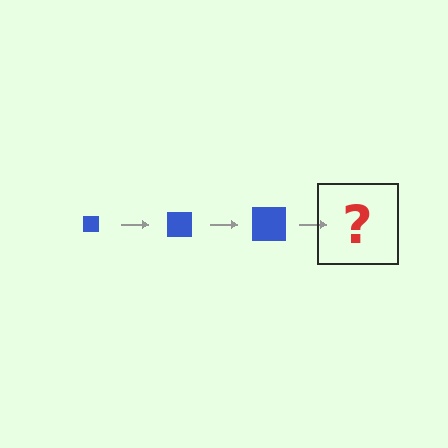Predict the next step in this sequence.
The next step is a blue square, larger than the previous one.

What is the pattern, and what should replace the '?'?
The pattern is that the square gets progressively larger each step. The '?' should be a blue square, larger than the previous one.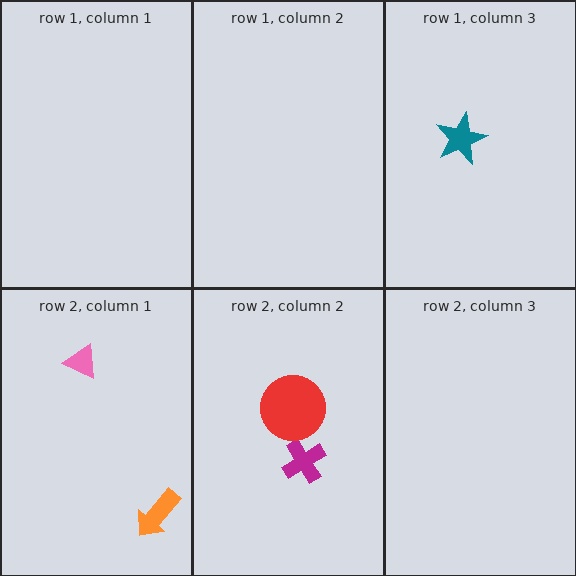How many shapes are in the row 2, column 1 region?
2.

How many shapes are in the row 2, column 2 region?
2.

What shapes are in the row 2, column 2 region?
The magenta cross, the red circle.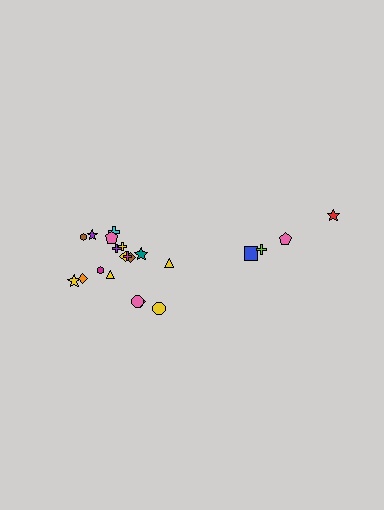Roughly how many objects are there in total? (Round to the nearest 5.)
Roughly 20 objects in total.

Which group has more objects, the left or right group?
The left group.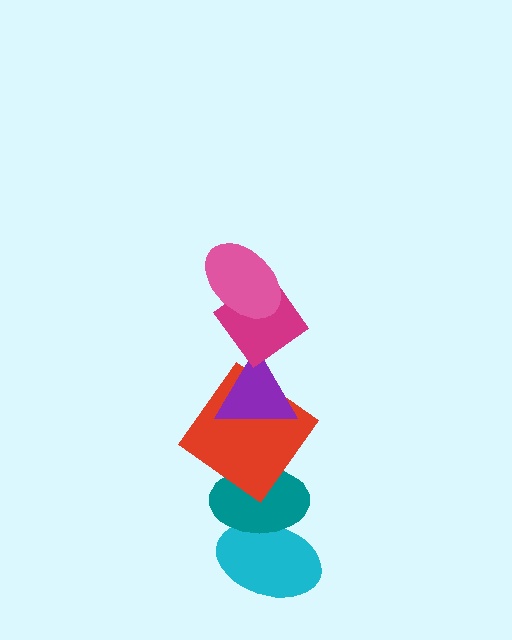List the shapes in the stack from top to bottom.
From top to bottom: the pink ellipse, the magenta diamond, the purple triangle, the red diamond, the teal ellipse, the cyan ellipse.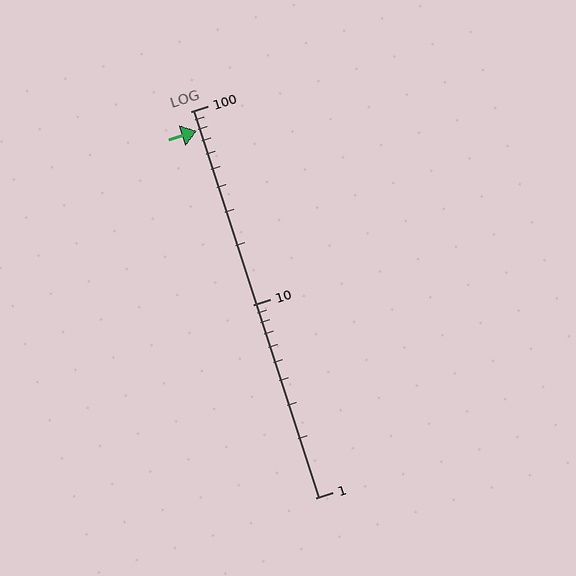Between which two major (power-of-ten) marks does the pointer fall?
The pointer is between 10 and 100.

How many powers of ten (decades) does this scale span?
The scale spans 2 decades, from 1 to 100.